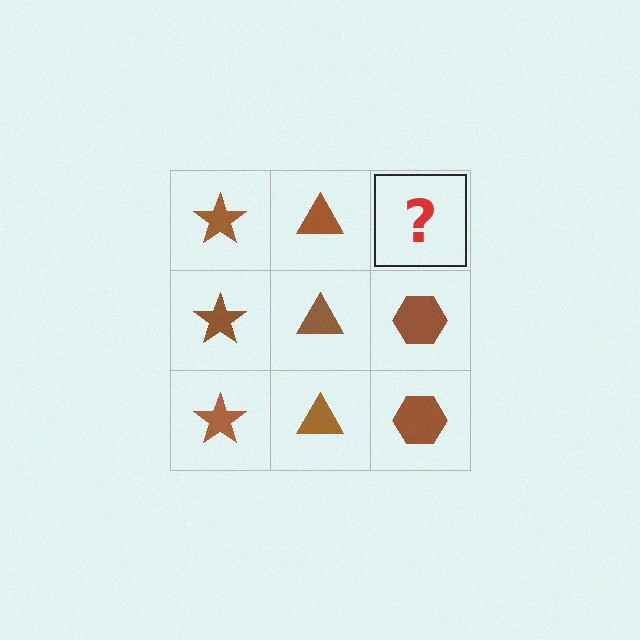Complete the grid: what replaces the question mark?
The question mark should be replaced with a brown hexagon.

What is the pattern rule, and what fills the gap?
The rule is that each column has a consistent shape. The gap should be filled with a brown hexagon.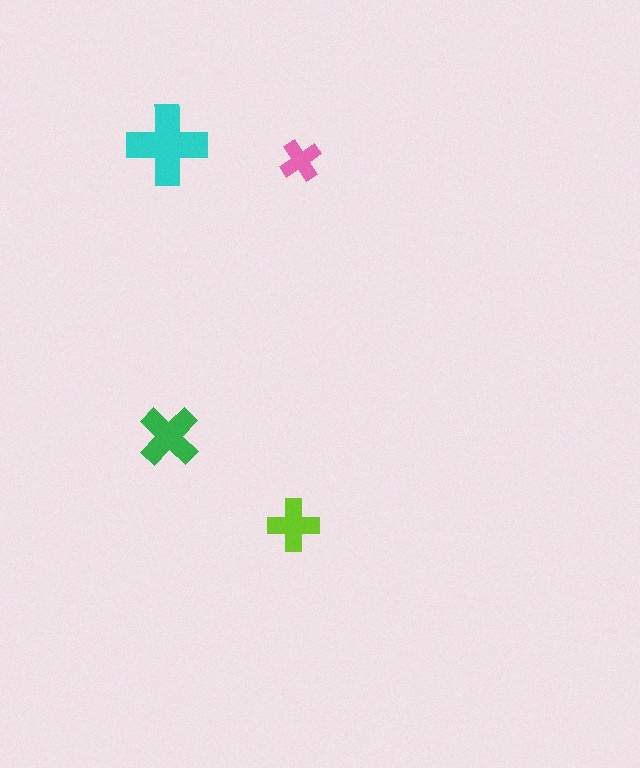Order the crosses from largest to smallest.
the cyan one, the green one, the lime one, the pink one.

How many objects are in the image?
There are 4 objects in the image.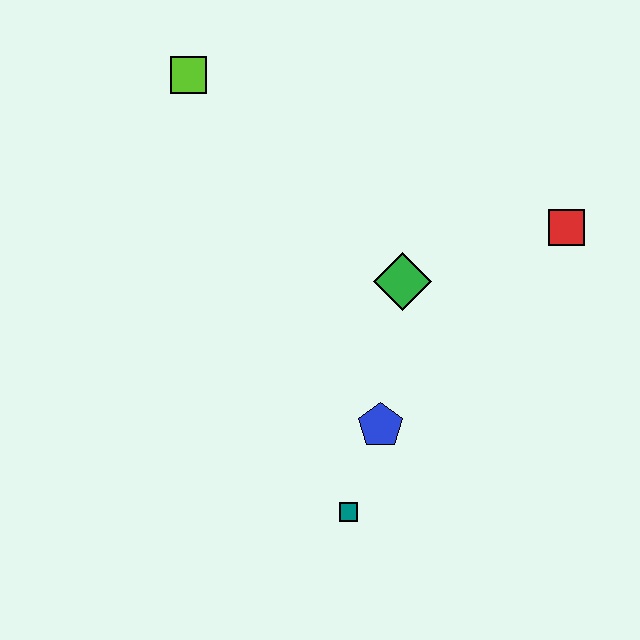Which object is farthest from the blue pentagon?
The lime square is farthest from the blue pentagon.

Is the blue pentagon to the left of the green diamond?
Yes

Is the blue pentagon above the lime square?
No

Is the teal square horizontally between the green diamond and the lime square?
Yes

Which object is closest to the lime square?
The green diamond is closest to the lime square.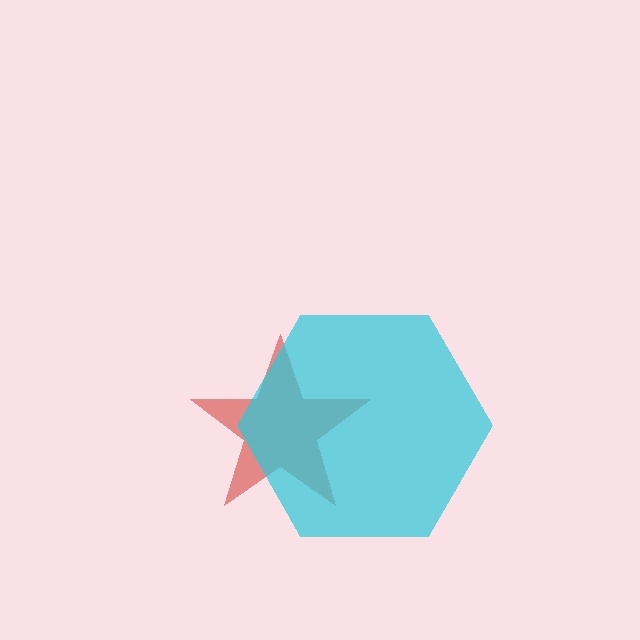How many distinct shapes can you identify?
There are 2 distinct shapes: a red star, a cyan hexagon.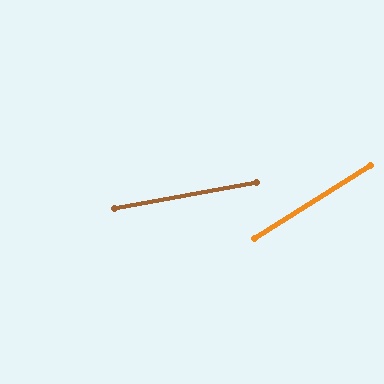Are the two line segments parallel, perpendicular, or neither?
Neither parallel nor perpendicular — they differ by about 22°.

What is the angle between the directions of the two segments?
Approximately 22 degrees.